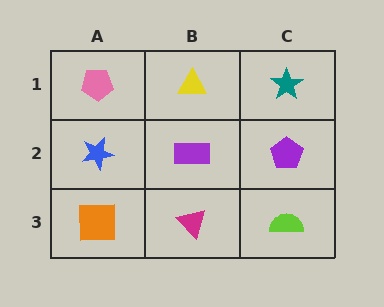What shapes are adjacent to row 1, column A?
A blue star (row 2, column A), a yellow triangle (row 1, column B).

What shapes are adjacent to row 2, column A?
A pink pentagon (row 1, column A), an orange square (row 3, column A), a purple rectangle (row 2, column B).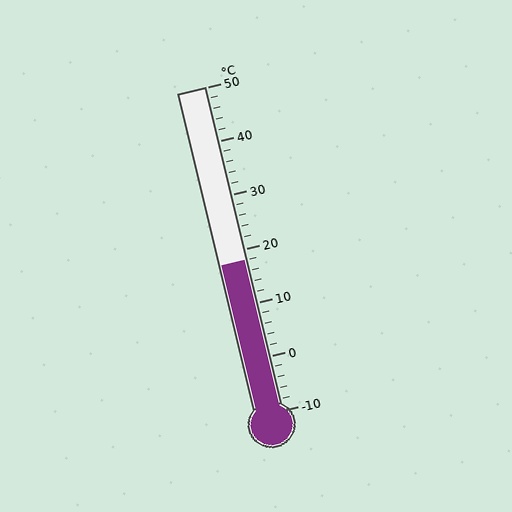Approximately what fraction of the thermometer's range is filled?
The thermometer is filled to approximately 45% of its range.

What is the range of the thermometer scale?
The thermometer scale ranges from -10°C to 50°C.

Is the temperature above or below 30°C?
The temperature is below 30°C.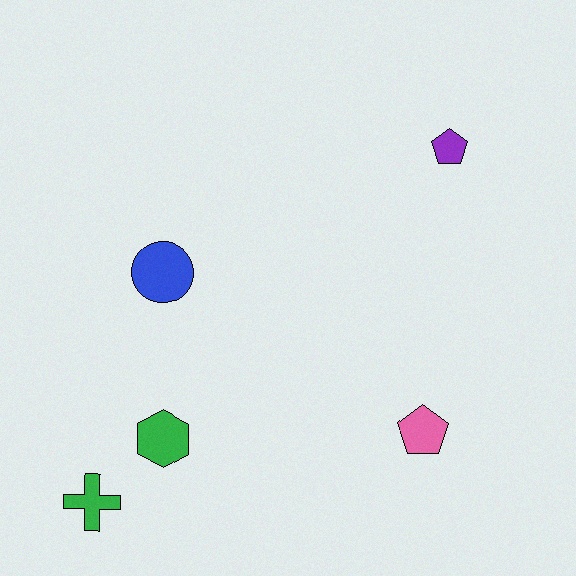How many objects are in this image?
There are 5 objects.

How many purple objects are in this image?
There is 1 purple object.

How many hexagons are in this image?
There is 1 hexagon.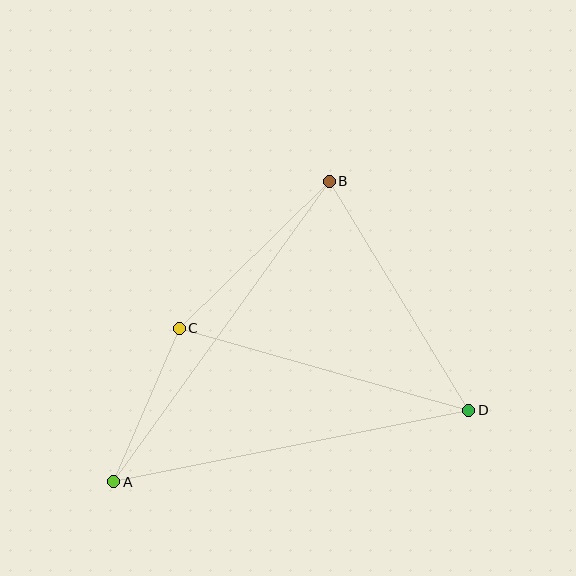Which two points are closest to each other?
Points A and C are closest to each other.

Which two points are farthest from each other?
Points A and B are farthest from each other.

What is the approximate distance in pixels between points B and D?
The distance between B and D is approximately 268 pixels.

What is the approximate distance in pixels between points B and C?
The distance between B and C is approximately 210 pixels.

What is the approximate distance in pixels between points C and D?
The distance between C and D is approximately 301 pixels.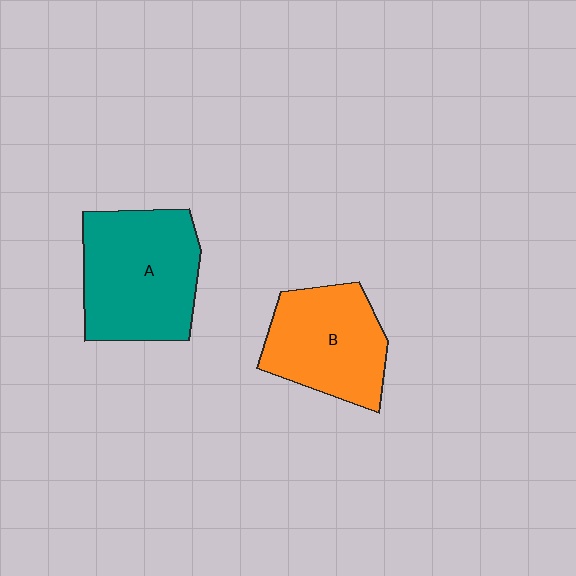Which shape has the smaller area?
Shape B (orange).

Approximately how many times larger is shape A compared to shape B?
Approximately 1.2 times.